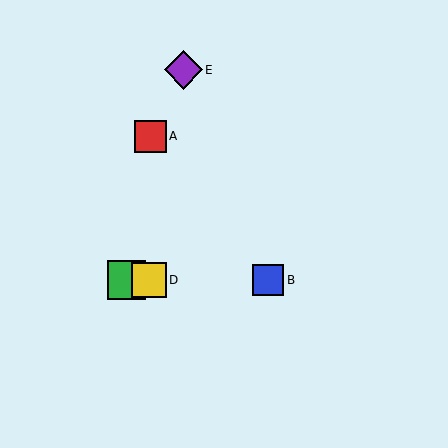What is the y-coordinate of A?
Object A is at y≈136.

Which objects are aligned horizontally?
Objects B, C, D are aligned horizontally.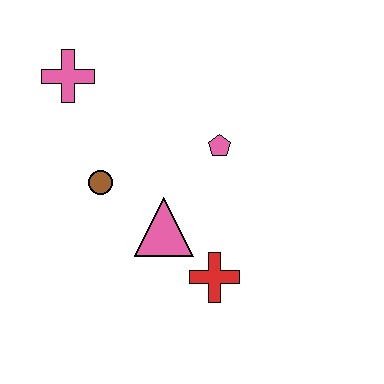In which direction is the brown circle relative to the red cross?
The brown circle is to the left of the red cross.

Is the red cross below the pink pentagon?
Yes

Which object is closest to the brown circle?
The pink triangle is closest to the brown circle.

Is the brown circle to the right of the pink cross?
Yes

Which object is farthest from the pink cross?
The red cross is farthest from the pink cross.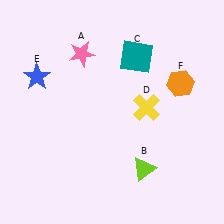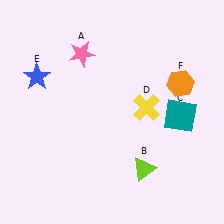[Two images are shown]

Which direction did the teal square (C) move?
The teal square (C) moved down.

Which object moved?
The teal square (C) moved down.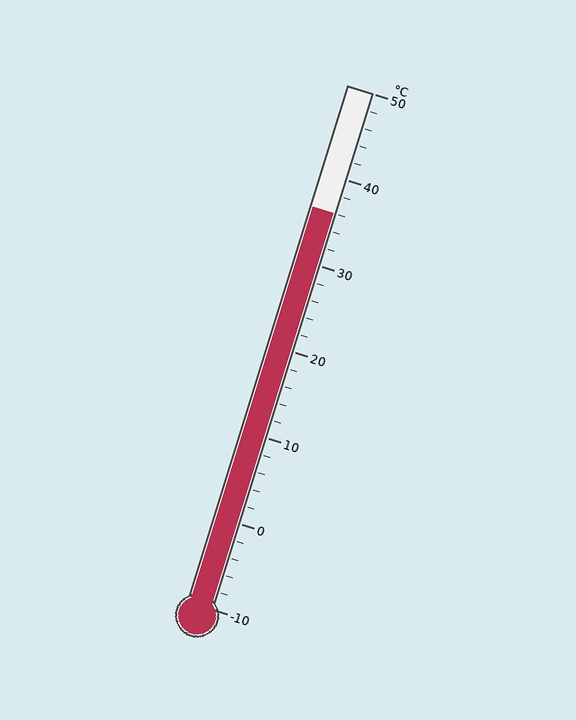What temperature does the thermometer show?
The thermometer shows approximately 36°C.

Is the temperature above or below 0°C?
The temperature is above 0°C.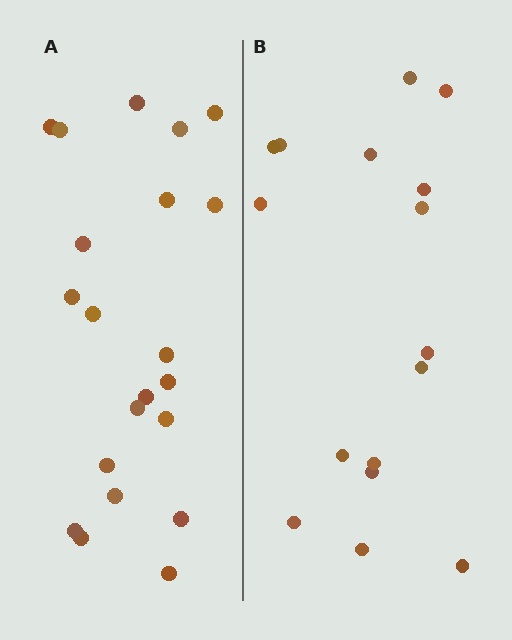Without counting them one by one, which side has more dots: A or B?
Region A (the left region) has more dots.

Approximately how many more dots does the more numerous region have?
Region A has about 5 more dots than region B.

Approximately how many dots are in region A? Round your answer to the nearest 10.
About 20 dots. (The exact count is 21, which rounds to 20.)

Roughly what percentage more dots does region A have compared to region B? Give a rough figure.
About 30% more.